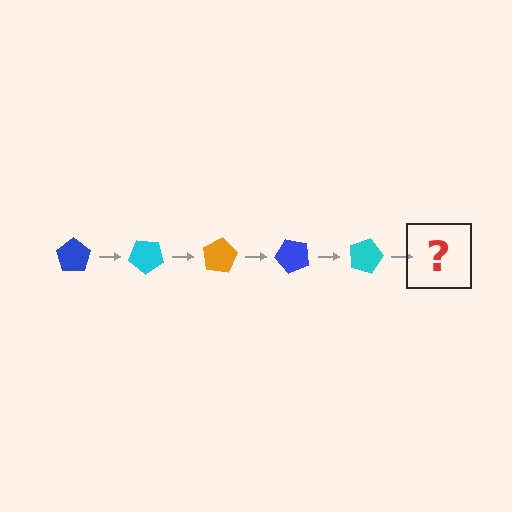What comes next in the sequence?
The next element should be an orange pentagon, rotated 200 degrees from the start.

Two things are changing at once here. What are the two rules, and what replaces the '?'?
The two rules are that it rotates 40 degrees each step and the color cycles through blue, cyan, and orange. The '?' should be an orange pentagon, rotated 200 degrees from the start.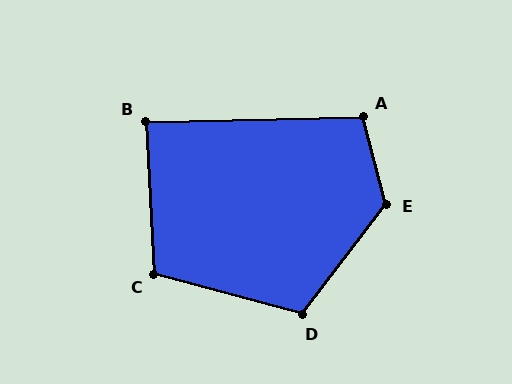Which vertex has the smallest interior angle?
B, at approximately 88 degrees.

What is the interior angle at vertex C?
Approximately 108 degrees (obtuse).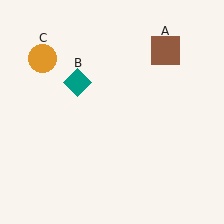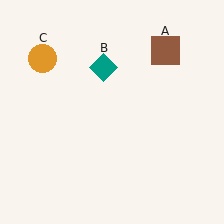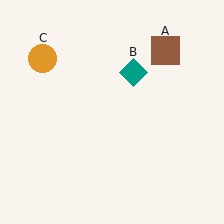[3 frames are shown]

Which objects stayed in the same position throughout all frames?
Brown square (object A) and orange circle (object C) remained stationary.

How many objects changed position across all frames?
1 object changed position: teal diamond (object B).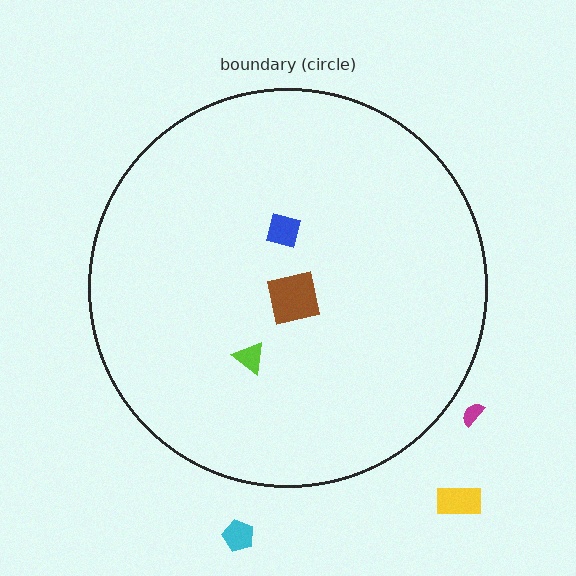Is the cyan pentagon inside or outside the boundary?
Outside.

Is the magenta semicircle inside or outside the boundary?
Outside.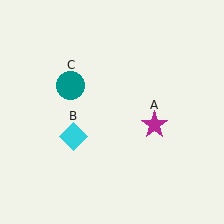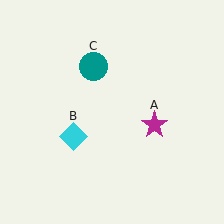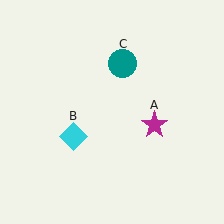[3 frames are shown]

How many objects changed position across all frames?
1 object changed position: teal circle (object C).